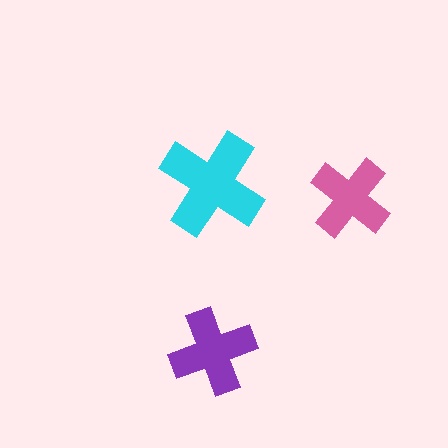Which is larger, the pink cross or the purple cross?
The purple one.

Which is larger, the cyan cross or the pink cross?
The cyan one.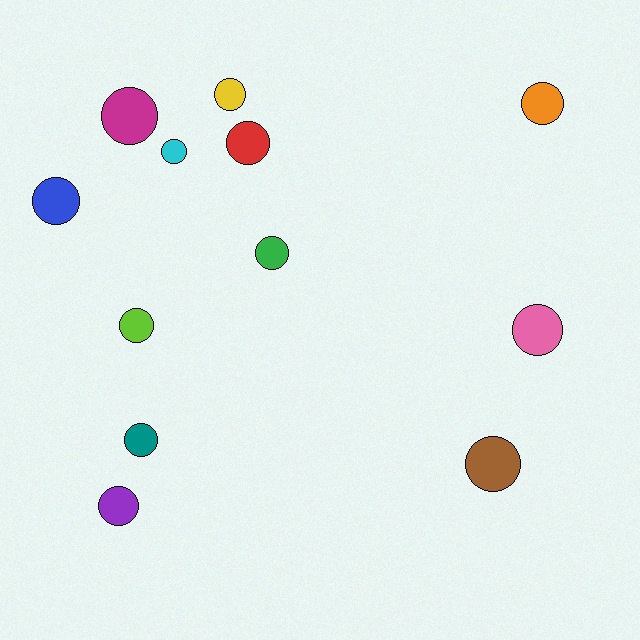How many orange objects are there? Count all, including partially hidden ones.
There is 1 orange object.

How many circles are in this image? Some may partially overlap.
There are 12 circles.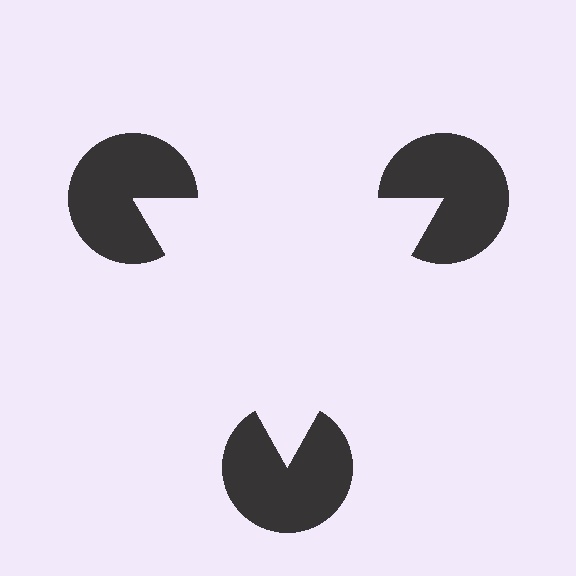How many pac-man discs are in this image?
There are 3 — one at each vertex of the illusory triangle.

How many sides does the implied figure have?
3 sides.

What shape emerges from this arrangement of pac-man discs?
An illusory triangle — its edges are inferred from the aligned wedge cuts in the pac-man discs, not physically drawn.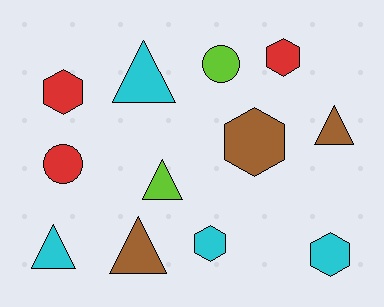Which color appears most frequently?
Cyan, with 4 objects.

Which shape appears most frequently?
Hexagon, with 5 objects.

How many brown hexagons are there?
There is 1 brown hexagon.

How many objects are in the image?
There are 12 objects.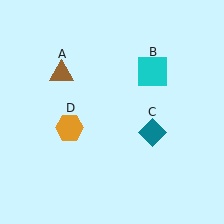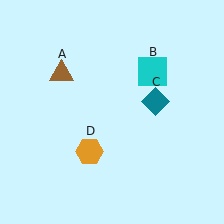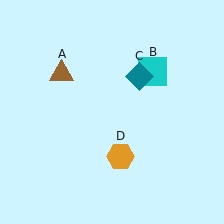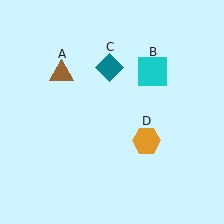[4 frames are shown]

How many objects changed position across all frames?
2 objects changed position: teal diamond (object C), orange hexagon (object D).